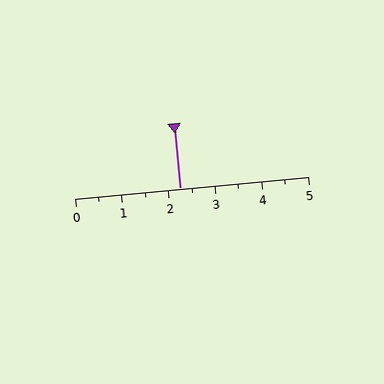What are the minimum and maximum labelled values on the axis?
The axis runs from 0 to 5.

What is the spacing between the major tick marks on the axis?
The major ticks are spaced 1 apart.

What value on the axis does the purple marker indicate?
The marker indicates approximately 2.2.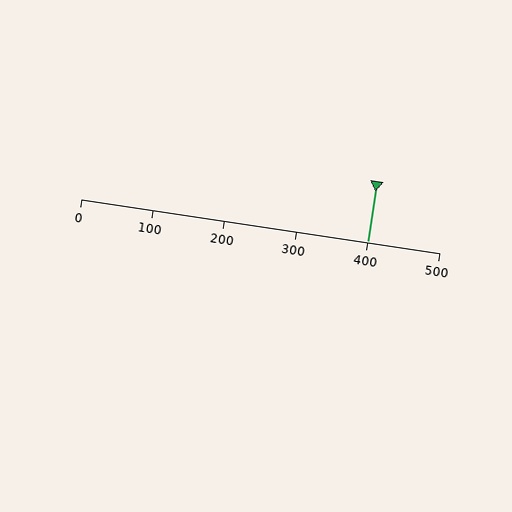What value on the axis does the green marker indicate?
The marker indicates approximately 400.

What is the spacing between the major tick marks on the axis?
The major ticks are spaced 100 apart.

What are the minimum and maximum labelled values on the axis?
The axis runs from 0 to 500.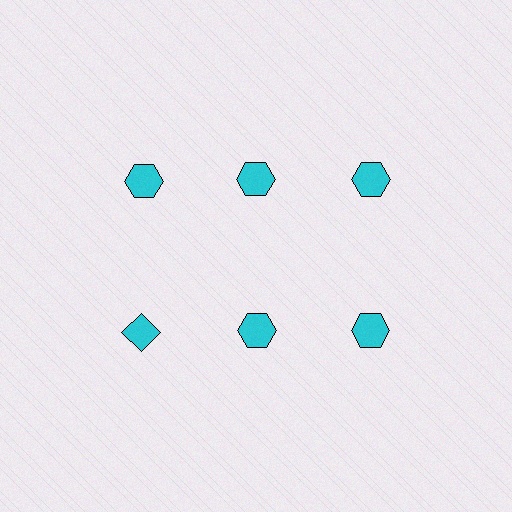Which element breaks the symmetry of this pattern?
The cyan diamond in the second row, leftmost column breaks the symmetry. All other shapes are cyan hexagons.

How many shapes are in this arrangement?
There are 6 shapes arranged in a grid pattern.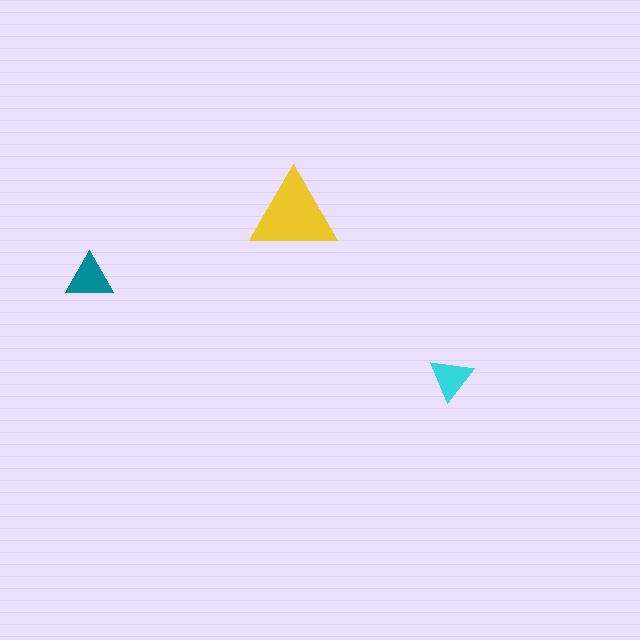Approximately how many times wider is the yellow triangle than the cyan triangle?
About 2 times wider.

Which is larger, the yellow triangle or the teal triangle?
The yellow one.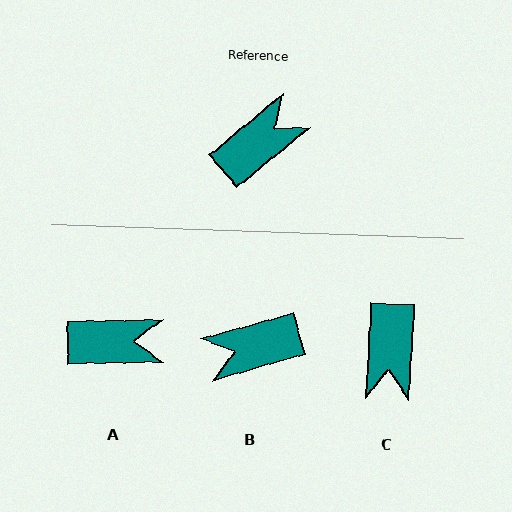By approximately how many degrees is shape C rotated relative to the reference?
Approximately 133 degrees clockwise.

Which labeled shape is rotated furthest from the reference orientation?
B, about 157 degrees away.